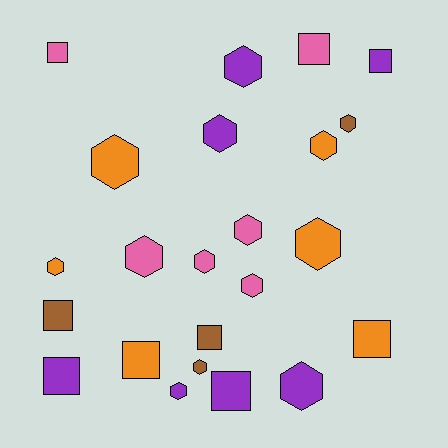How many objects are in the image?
There are 23 objects.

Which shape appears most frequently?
Hexagon, with 14 objects.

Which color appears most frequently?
Purple, with 7 objects.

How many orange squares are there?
There are 2 orange squares.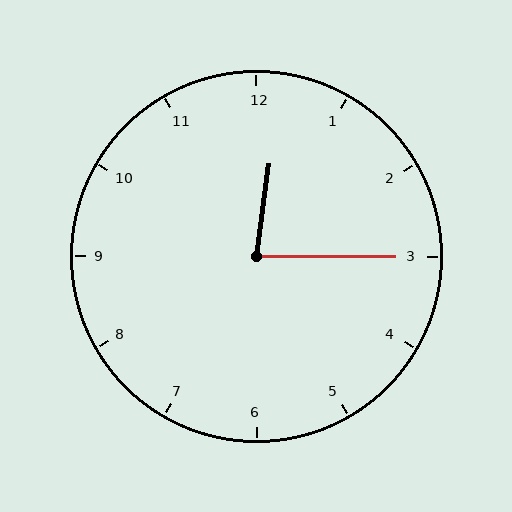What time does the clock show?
12:15.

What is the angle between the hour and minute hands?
Approximately 82 degrees.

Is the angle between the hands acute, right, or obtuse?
It is acute.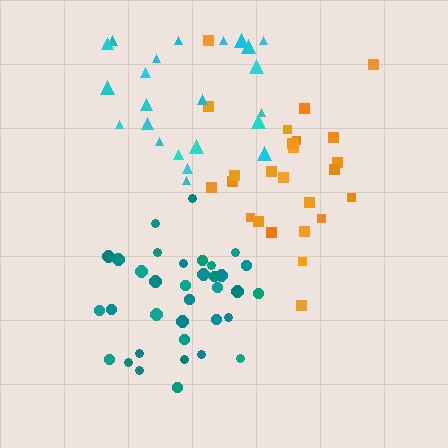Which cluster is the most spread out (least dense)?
Cyan.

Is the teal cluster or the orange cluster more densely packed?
Teal.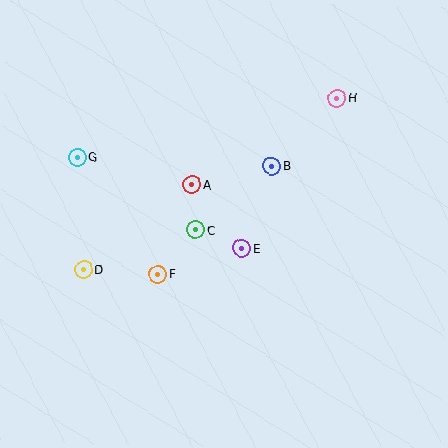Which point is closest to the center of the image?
Point C at (195, 230) is closest to the center.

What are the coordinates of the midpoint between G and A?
The midpoint between G and A is at (135, 171).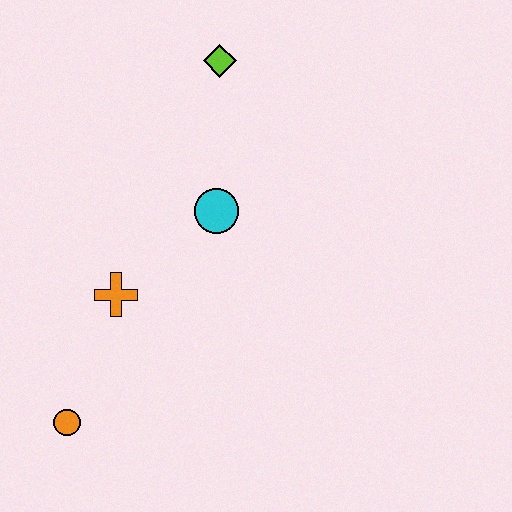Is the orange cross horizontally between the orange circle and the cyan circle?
Yes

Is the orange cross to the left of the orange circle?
No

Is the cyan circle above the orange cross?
Yes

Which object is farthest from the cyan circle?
The orange circle is farthest from the cyan circle.